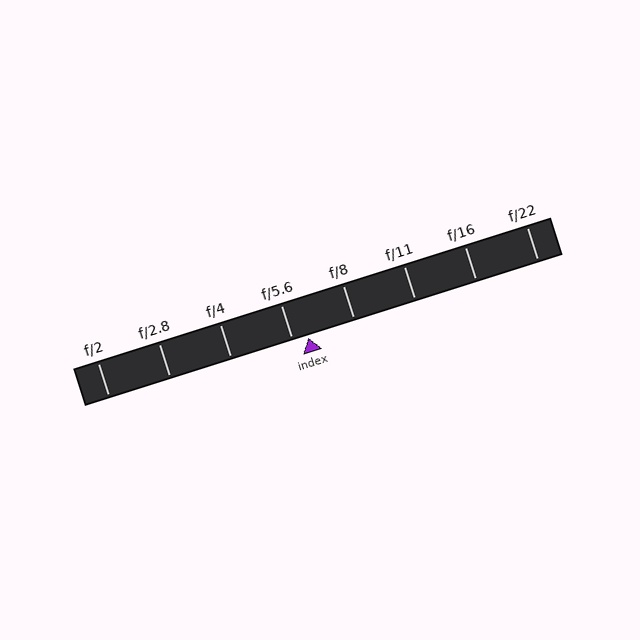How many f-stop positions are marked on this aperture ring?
There are 8 f-stop positions marked.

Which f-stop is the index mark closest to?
The index mark is closest to f/5.6.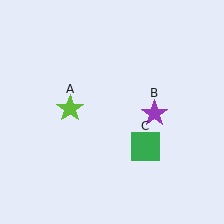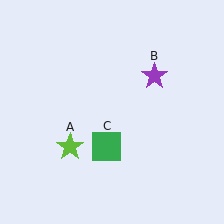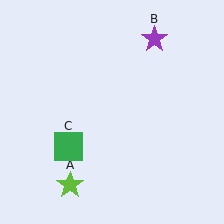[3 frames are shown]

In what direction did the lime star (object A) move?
The lime star (object A) moved down.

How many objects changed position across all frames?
3 objects changed position: lime star (object A), purple star (object B), green square (object C).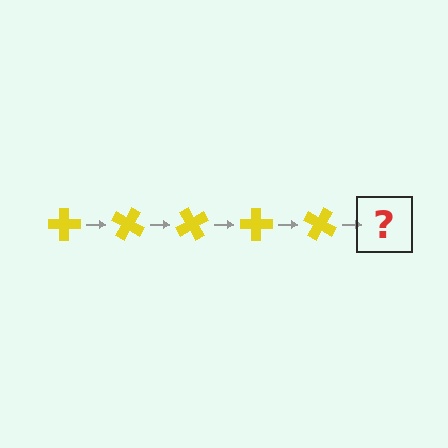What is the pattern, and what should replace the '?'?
The pattern is that the cross rotates 30 degrees each step. The '?' should be a yellow cross rotated 150 degrees.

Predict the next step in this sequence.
The next step is a yellow cross rotated 150 degrees.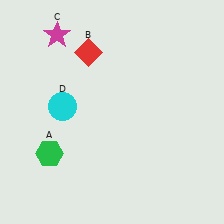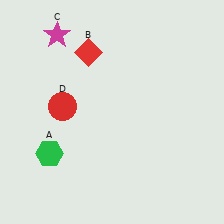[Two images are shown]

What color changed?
The circle (D) changed from cyan in Image 1 to red in Image 2.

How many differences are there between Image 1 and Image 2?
There is 1 difference between the two images.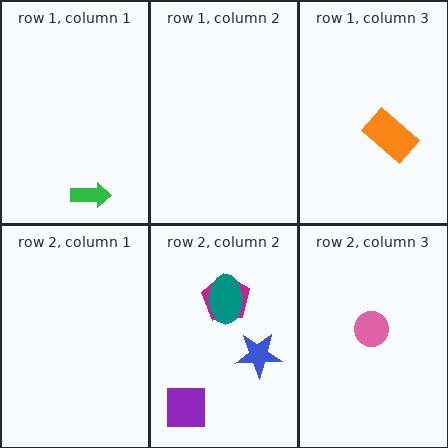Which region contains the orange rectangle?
The row 1, column 3 region.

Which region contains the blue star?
The row 2, column 2 region.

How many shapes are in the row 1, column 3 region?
1.